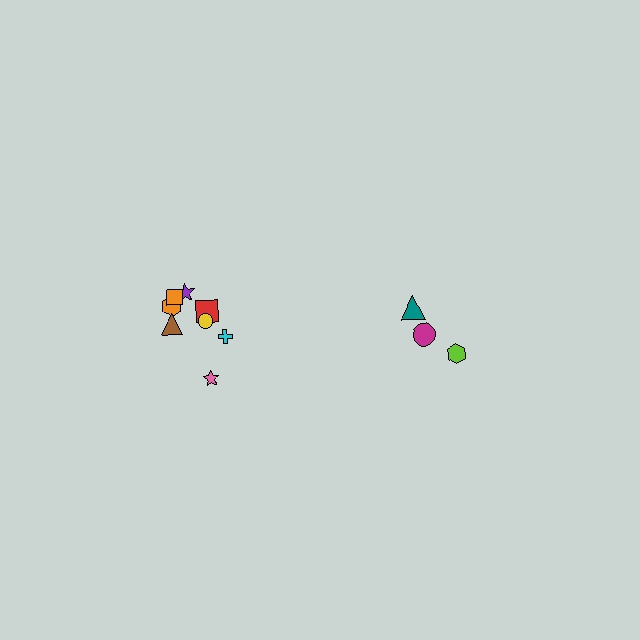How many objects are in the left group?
There are 8 objects.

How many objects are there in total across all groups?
There are 11 objects.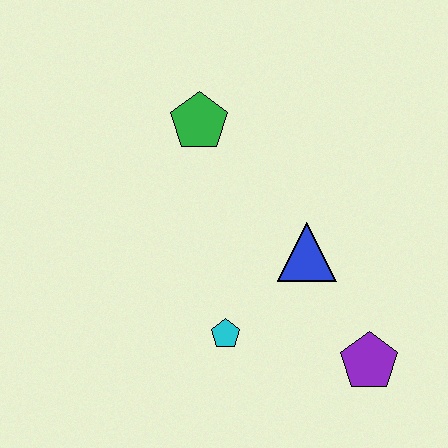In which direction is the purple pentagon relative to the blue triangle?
The purple pentagon is below the blue triangle.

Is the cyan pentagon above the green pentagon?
No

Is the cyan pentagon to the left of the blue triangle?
Yes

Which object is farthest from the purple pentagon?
The green pentagon is farthest from the purple pentagon.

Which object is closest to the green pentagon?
The blue triangle is closest to the green pentagon.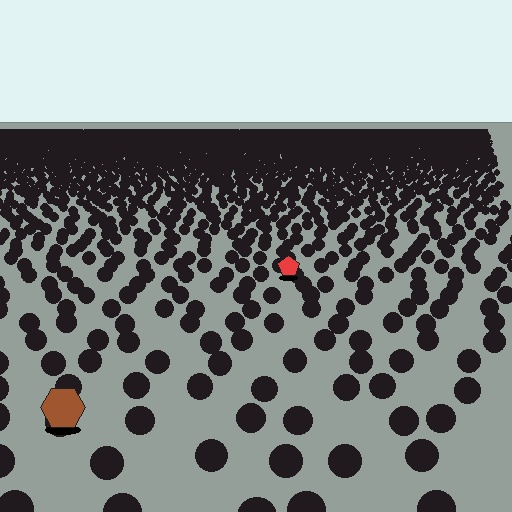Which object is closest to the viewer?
The brown hexagon is closest. The texture marks near it are larger and more spread out.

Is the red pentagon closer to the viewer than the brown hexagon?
No. The brown hexagon is closer — you can tell from the texture gradient: the ground texture is coarser near it.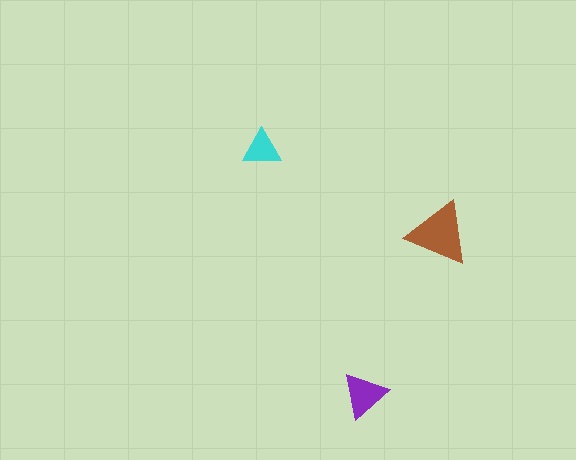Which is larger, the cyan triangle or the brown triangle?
The brown one.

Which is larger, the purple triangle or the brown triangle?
The brown one.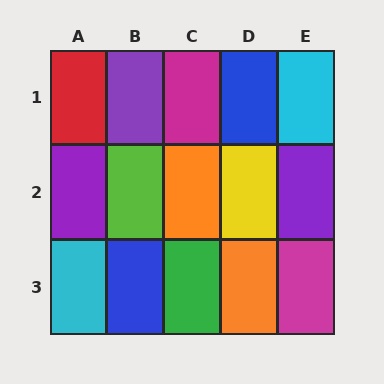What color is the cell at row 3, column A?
Cyan.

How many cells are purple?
3 cells are purple.